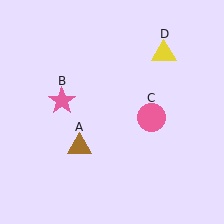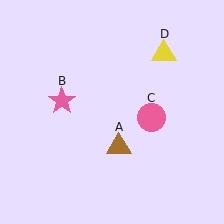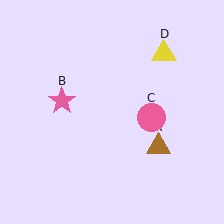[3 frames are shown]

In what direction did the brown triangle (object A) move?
The brown triangle (object A) moved right.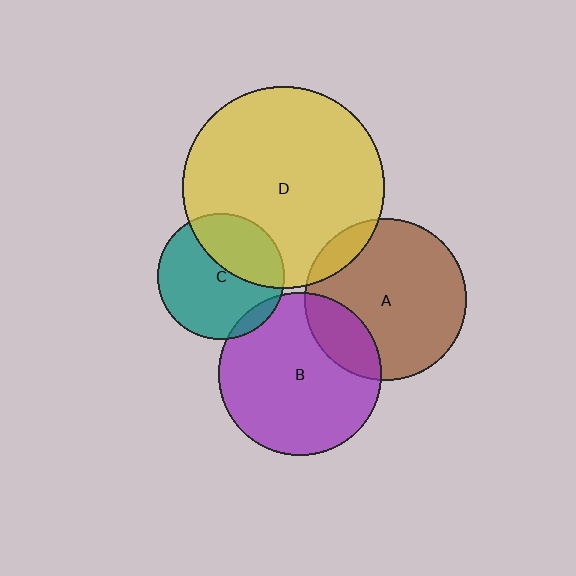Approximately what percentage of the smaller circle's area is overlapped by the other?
Approximately 10%.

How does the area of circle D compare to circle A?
Approximately 1.6 times.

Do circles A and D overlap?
Yes.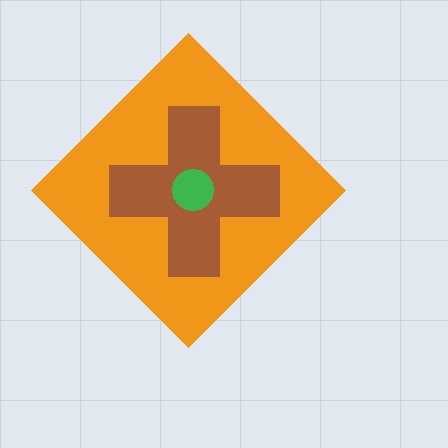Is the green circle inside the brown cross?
Yes.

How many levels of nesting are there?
3.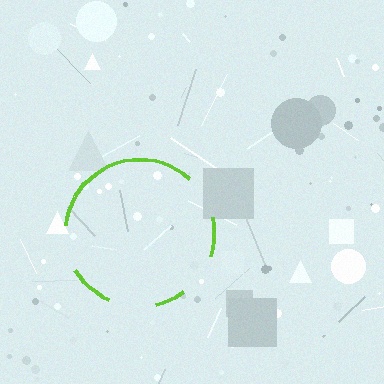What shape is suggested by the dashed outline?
The dashed outline suggests a circle.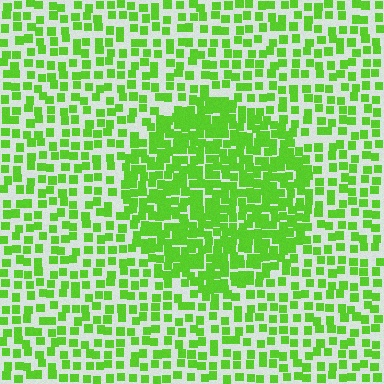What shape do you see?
I see a circle.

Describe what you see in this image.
The image contains small lime elements arranged at two different densities. A circle-shaped region is visible where the elements are more densely packed than the surrounding area.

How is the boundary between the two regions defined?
The boundary is defined by a change in element density (approximately 2.0x ratio). All elements are the same color, size, and shape.